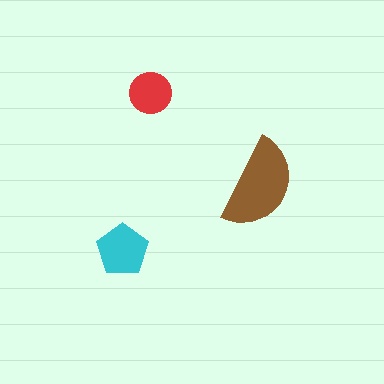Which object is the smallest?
The red circle.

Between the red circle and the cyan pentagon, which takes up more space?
The cyan pentagon.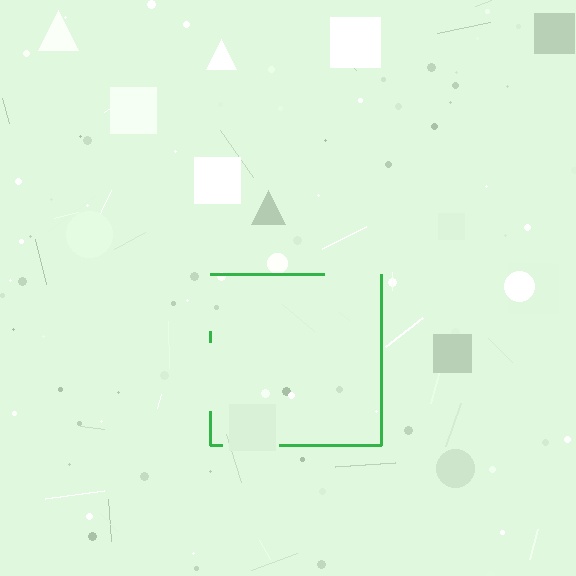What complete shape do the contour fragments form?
The contour fragments form a square.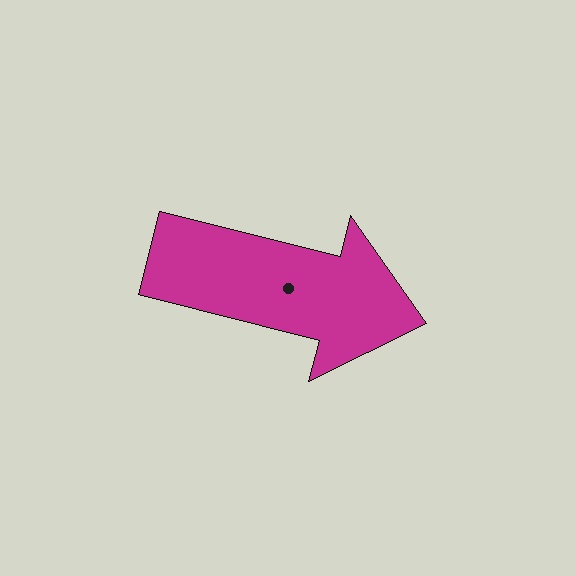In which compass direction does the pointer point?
East.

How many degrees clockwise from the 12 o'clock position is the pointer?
Approximately 104 degrees.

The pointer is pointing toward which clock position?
Roughly 3 o'clock.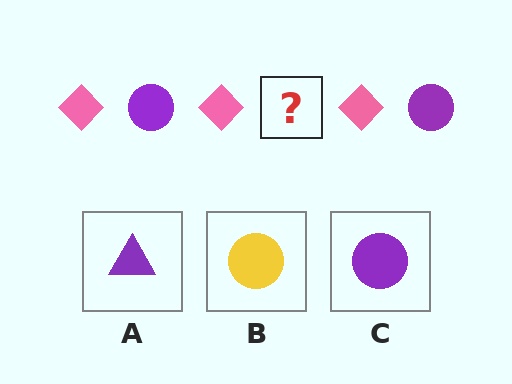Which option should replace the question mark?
Option C.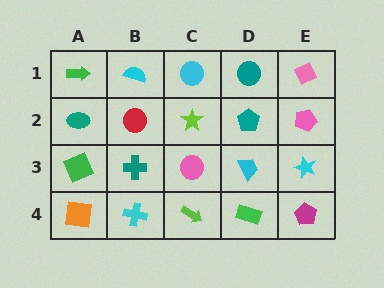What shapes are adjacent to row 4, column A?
A green square (row 3, column A), a cyan cross (row 4, column B).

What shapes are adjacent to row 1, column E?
A pink pentagon (row 2, column E), a teal circle (row 1, column D).